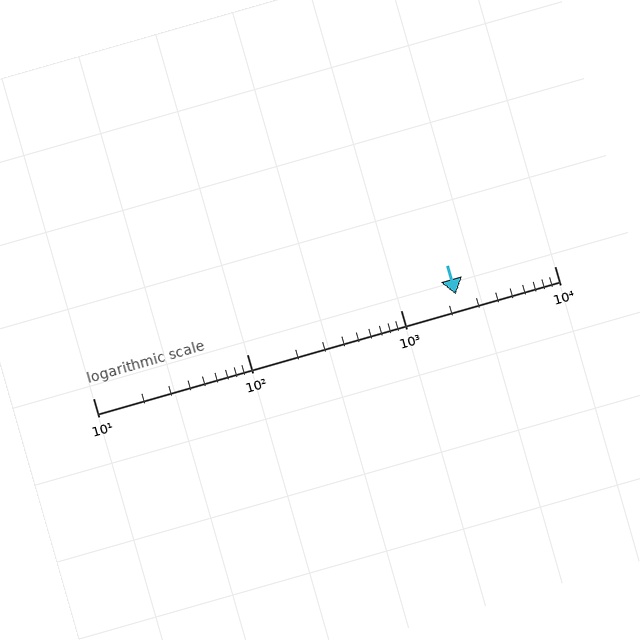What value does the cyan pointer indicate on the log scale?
The pointer indicates approximately 2300.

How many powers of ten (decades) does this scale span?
The scale spans 3 decades, from 10 to 10000.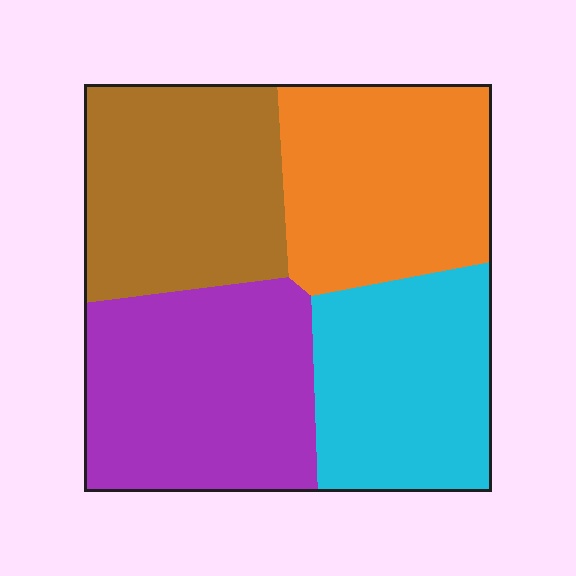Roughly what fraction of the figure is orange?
Orange takes up about one quarter (1/4) of the figure.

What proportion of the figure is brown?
Brown covers roughly 25% of the figure.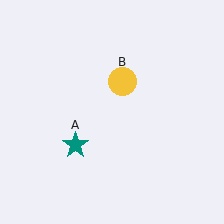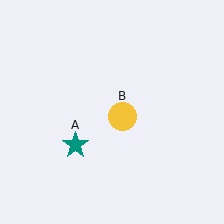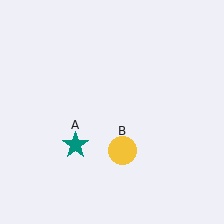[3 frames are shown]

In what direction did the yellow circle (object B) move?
The yellow circle (object B) moved down.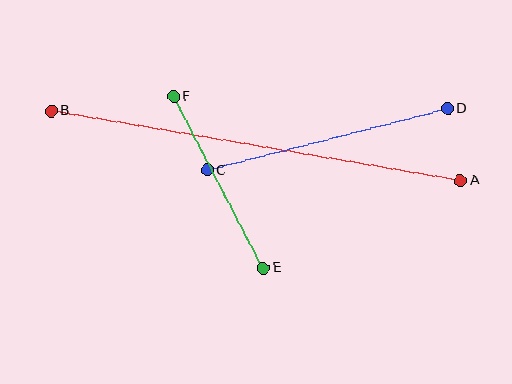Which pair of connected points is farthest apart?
Points A and B are farthest apart.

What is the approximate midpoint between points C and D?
The midpoint is at approximately (327, 139) pixels.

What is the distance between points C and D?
The distance is approximately 249 pixels.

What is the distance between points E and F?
The distance is approximately 194 pixels.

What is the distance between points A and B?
The distance is approximately 415 pixels.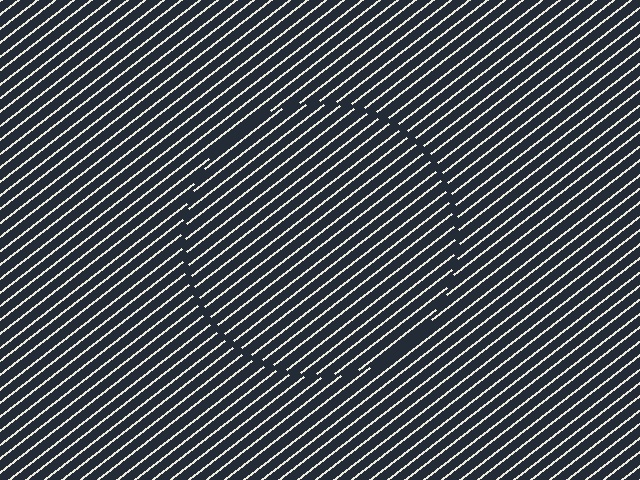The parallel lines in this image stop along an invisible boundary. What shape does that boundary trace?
An illusory circle. The interior of the shape contains the same grating, shifted by half a period — the contour is defined by the phase discontinuity where line-ends from the inner and outer gratings abut.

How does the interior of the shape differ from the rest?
The interior of the shape contains the same grating, shifted by half a period — the contour is defined by the phase discontinuity where line-ends from the inner and outer gratings abut.